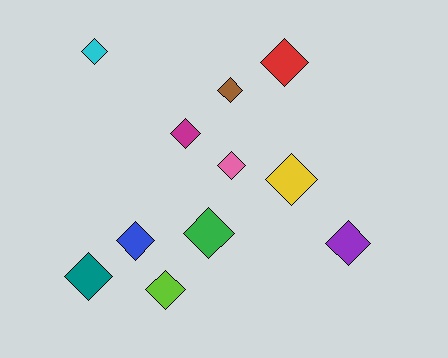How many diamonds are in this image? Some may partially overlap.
There are 11 diamonds.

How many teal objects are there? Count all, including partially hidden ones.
There is 1 teal object.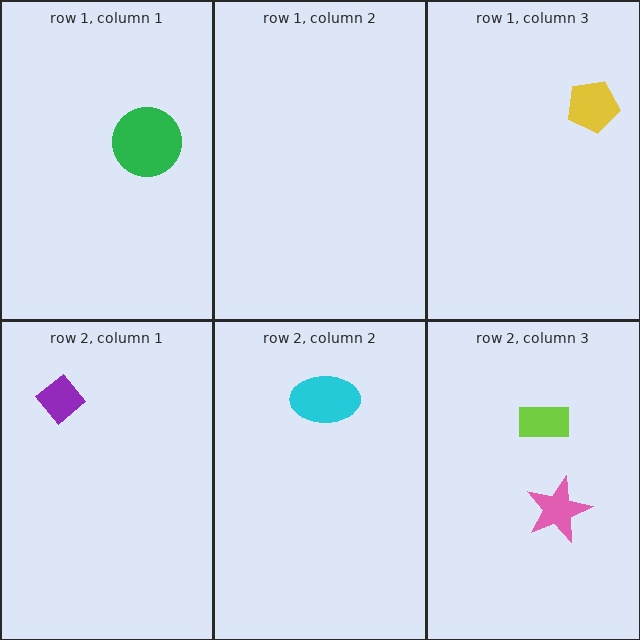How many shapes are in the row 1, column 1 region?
1.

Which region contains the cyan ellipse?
The row 2, column 2 region.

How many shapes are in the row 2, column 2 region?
1.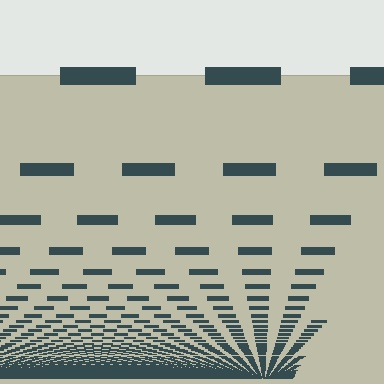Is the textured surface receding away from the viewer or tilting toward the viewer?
The surface appears to tilt toward the viewer. Texture elements get larger and sparser toward the top.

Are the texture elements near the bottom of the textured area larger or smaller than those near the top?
Smaller. The gradient is inverted — elements near the bottom are smaller and denser.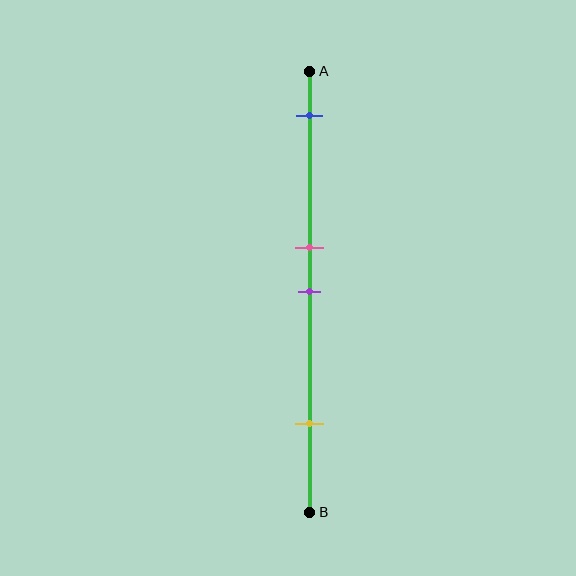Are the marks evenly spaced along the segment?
No, the marks are not evenly spaced.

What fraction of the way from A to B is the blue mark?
The blue mark is approximately 10% (0.1) of the way from A to B.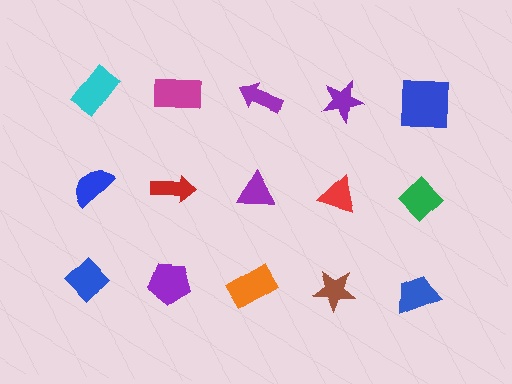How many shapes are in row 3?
5 shapes.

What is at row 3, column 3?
An orange rectangle.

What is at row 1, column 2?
A magenta rectangle.